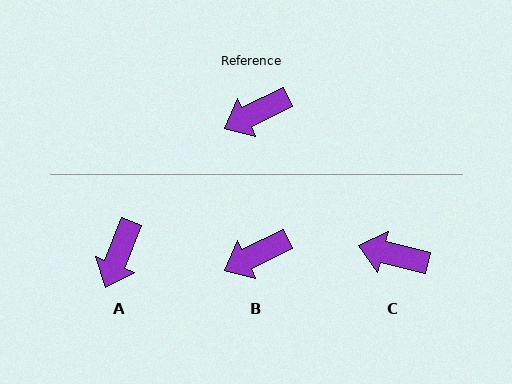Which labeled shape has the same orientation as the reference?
B.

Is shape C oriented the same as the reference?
No, it is off by about 40 degrees.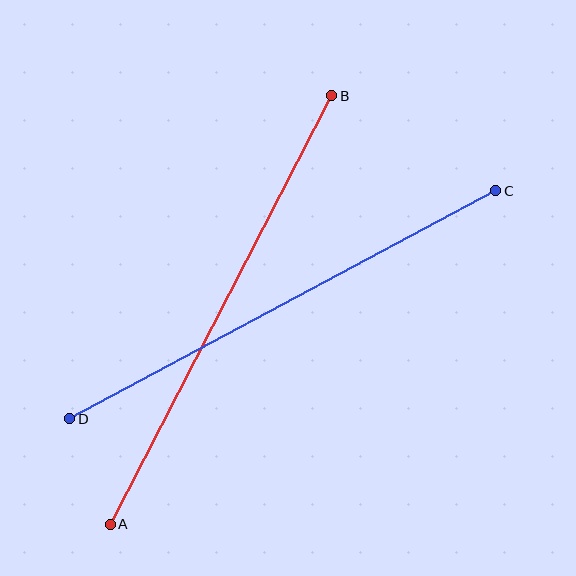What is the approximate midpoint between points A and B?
The midpoint is at approximately (221, 310) pixels.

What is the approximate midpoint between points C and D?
The midpoint is at approximately (283, 305) pixels.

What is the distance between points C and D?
The distance is approximately 483 pixels.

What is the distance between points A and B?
The distance is approximately 482 pixels.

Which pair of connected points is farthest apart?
Points C and D are farthest apart.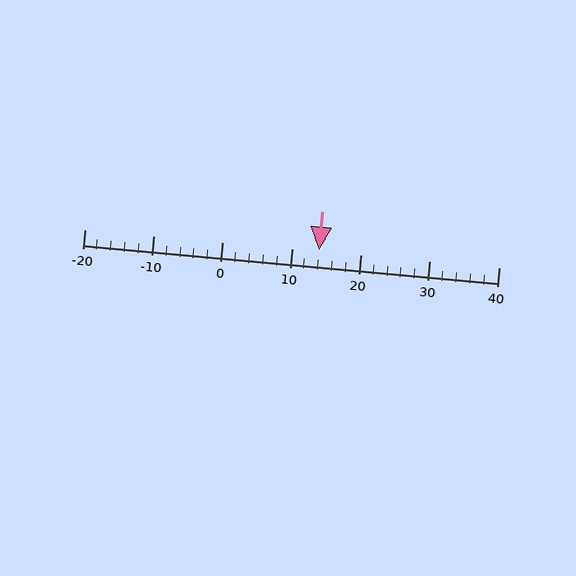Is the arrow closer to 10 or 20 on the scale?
The arrow is closer to 10.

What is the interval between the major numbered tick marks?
The major tick marks are spaced 10 units apart.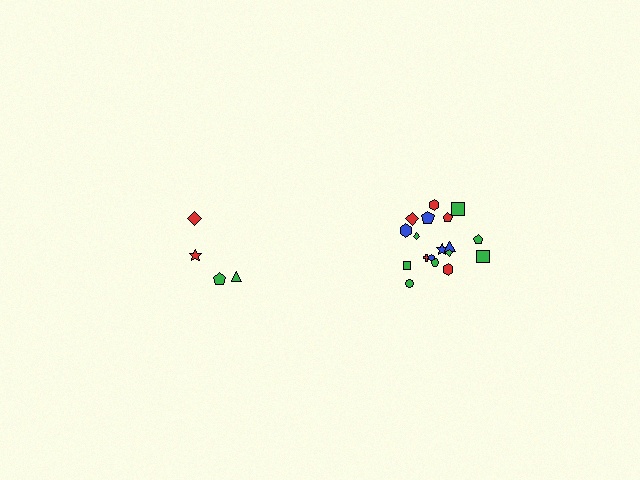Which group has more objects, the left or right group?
The right group.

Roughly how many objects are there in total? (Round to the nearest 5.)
Roughly 20 objects in total.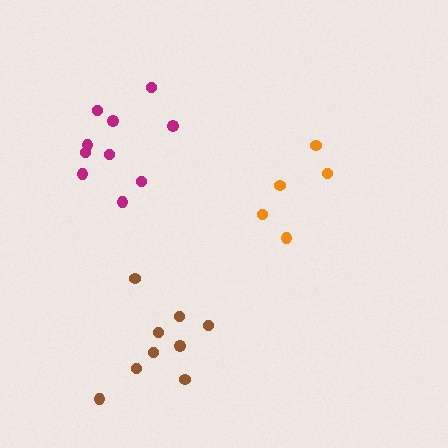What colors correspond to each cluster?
The clusters are colored: orange, magenta, brown.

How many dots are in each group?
Group 1: 5 dots, Group 2: 10 dots, Group 3: 9 dots (24 total).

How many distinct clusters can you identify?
There are 3 distinct clusters.